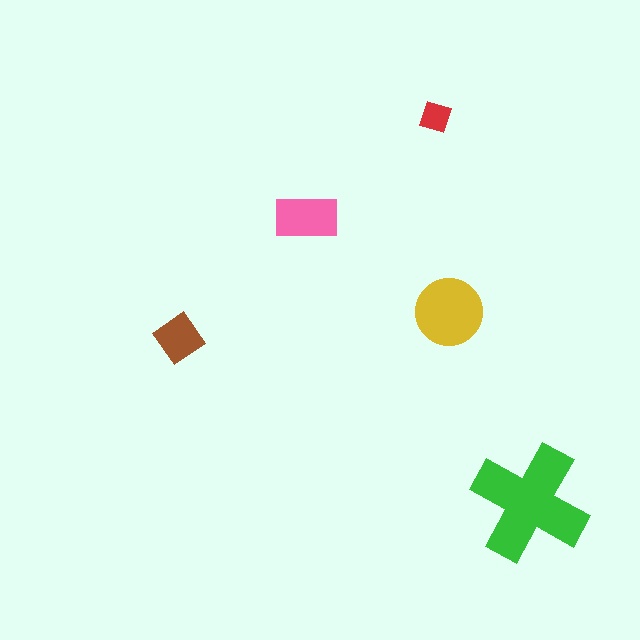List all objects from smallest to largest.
The red square, the brown diamond, the pink rectangle, the yellow circle, the green cross.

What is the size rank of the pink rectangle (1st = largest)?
3rd.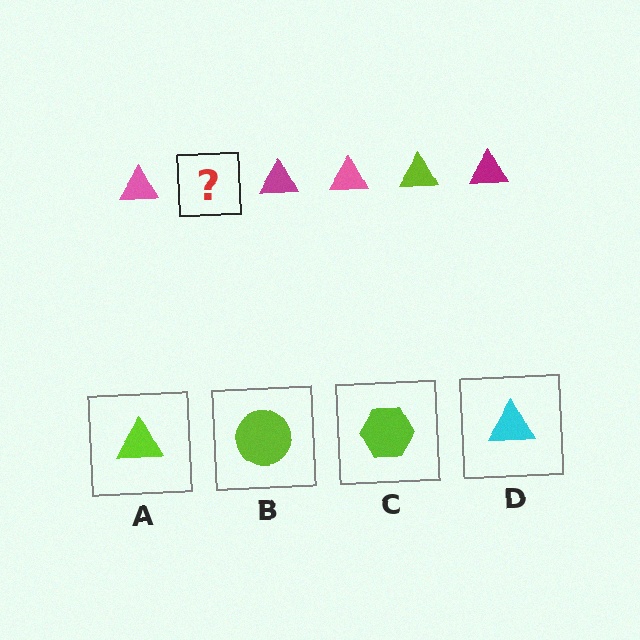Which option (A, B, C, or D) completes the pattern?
A.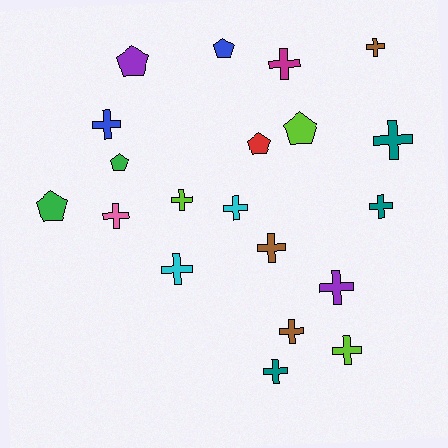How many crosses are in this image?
There are 14 crosses.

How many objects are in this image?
There are 20 objects.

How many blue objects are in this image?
There are 2 blue objects.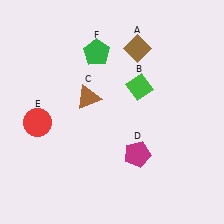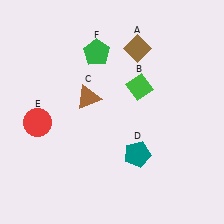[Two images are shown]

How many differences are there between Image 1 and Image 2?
There is 1 difference between the two images.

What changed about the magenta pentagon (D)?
In Image 1, D is magenta. In Image 2, it changed to teal.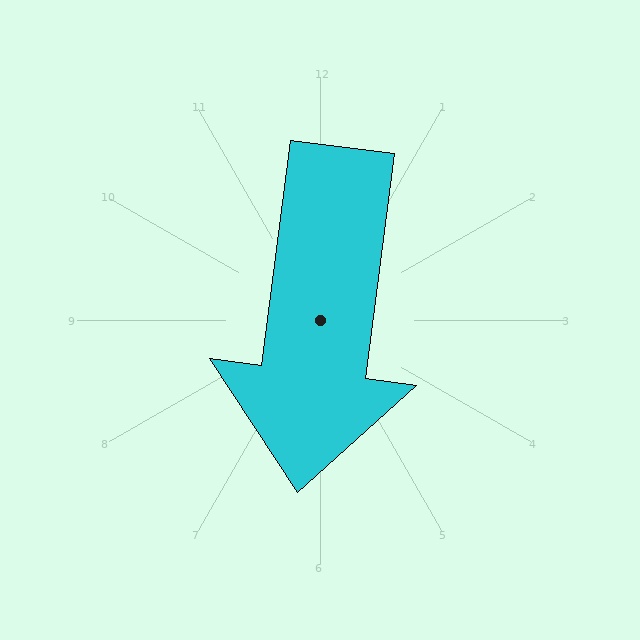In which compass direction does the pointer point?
South.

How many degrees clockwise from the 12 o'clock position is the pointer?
Approximately 187 degrees.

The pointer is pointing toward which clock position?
Roughly 6 o'clock.